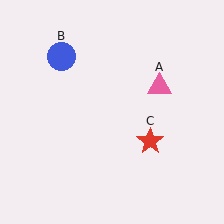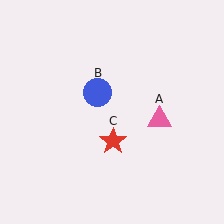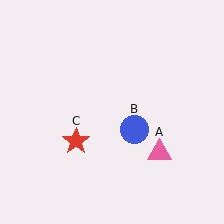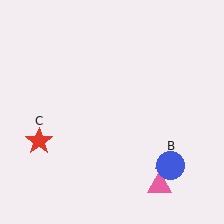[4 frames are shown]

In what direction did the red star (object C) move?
The red star (object C) moved left.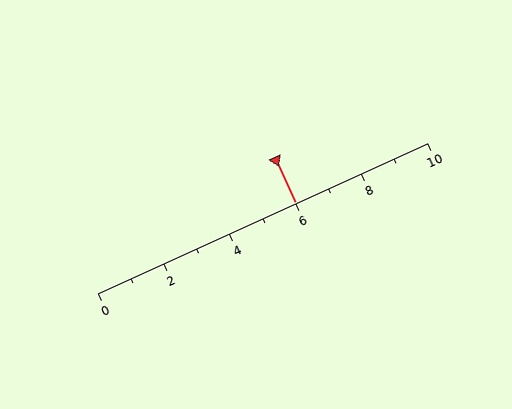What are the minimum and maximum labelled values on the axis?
The axis runs from 0 to 10.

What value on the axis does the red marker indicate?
The marker indicates approximately 6.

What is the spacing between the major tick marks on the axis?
The major ticks are spaced 2 apart.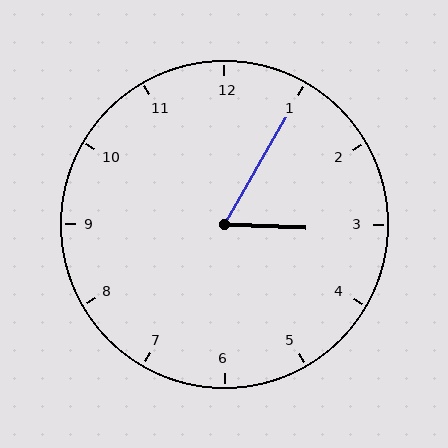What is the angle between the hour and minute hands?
Approximately 62 degrees.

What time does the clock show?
3:05.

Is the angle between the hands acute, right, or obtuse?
It is acute.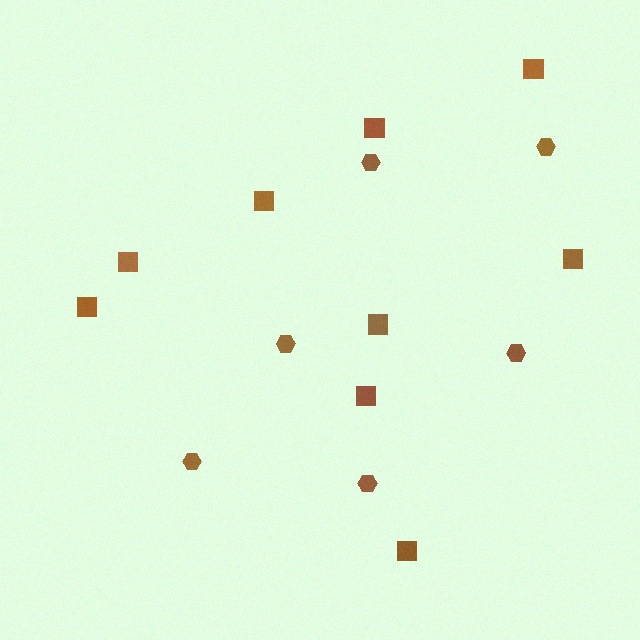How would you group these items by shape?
There are 2 groups: one group of squares (9) and one group of hexagons (6).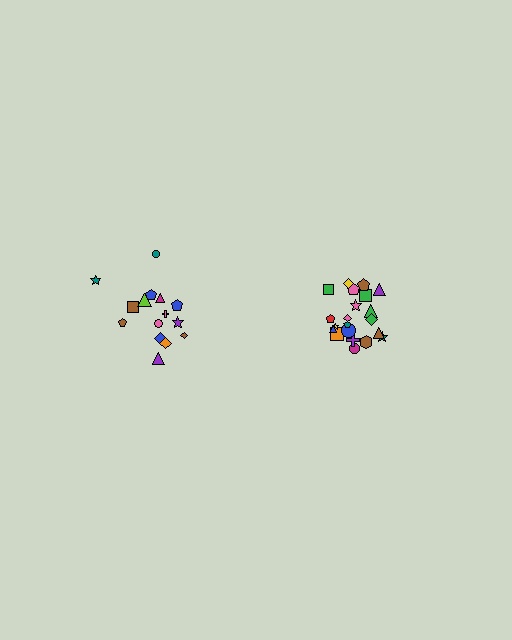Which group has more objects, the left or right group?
The right group.